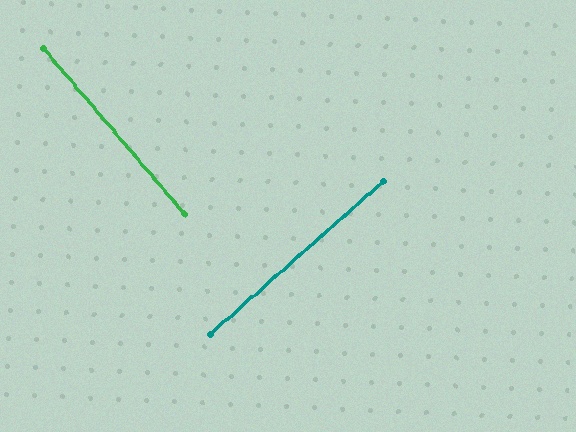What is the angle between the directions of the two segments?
Approximately 89 degrees.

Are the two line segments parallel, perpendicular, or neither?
Perpendicular — they meet at approximately 89°.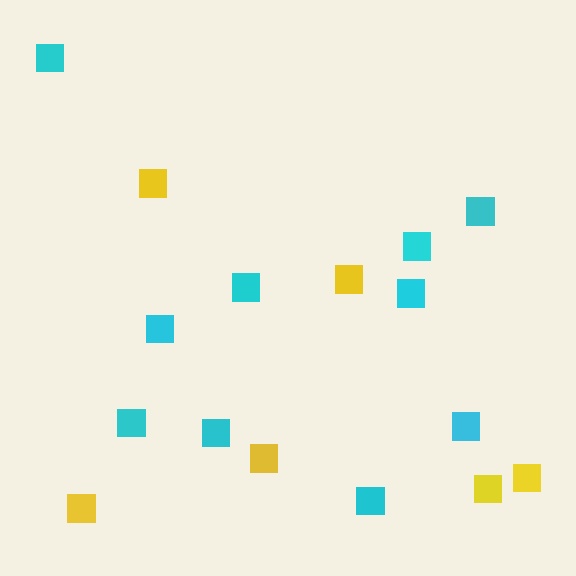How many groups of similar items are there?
There are 2 groups: one group of cyan squares (10) and one group of yellow squares (6).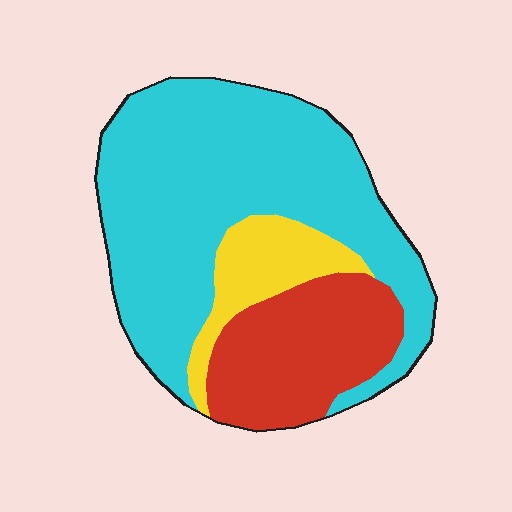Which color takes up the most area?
Cyan, at roughly 65%.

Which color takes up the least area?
Yellow, at roughly 15%.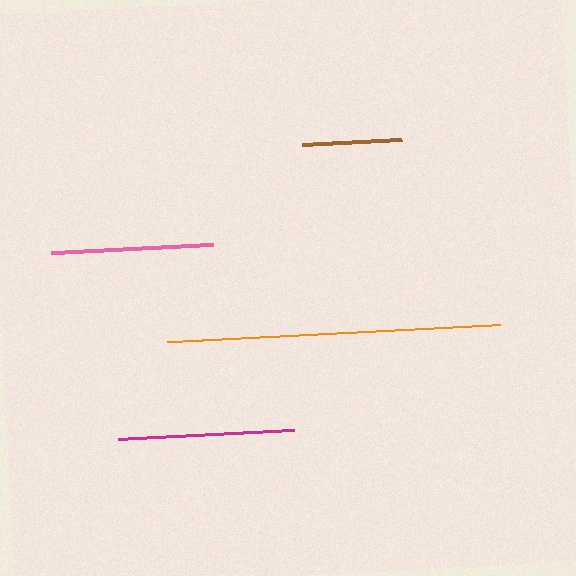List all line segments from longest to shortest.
From longest to shortest: orange, magenta, pink, brown.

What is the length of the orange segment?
The orange segment is approximately 334 pixels long.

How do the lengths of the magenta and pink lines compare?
The magenta and pink lines are approximately the same length.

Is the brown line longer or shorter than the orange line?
The orange line is longer than the brown line.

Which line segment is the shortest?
The brown line is the shortest at approximately 99 pixels.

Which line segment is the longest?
The orange line is the longest at approximately 334 pixels.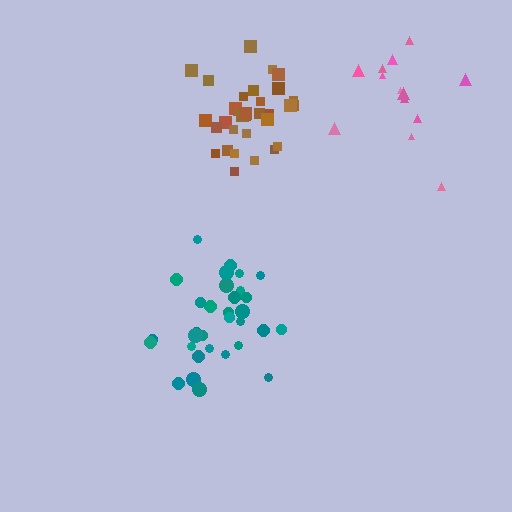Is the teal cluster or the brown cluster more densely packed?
Teal.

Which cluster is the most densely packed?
Teal.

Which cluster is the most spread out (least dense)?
Pink.